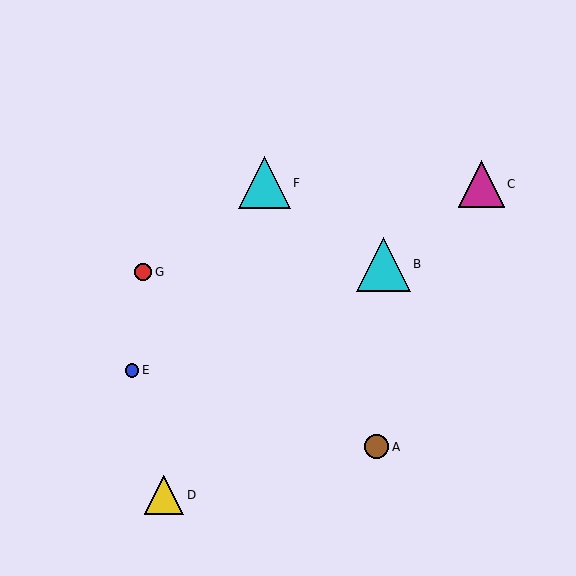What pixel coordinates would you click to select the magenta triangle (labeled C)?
Click at (481, 184) to select the magenta triangle C.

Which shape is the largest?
The cyan triangle (labeled B) is the largest.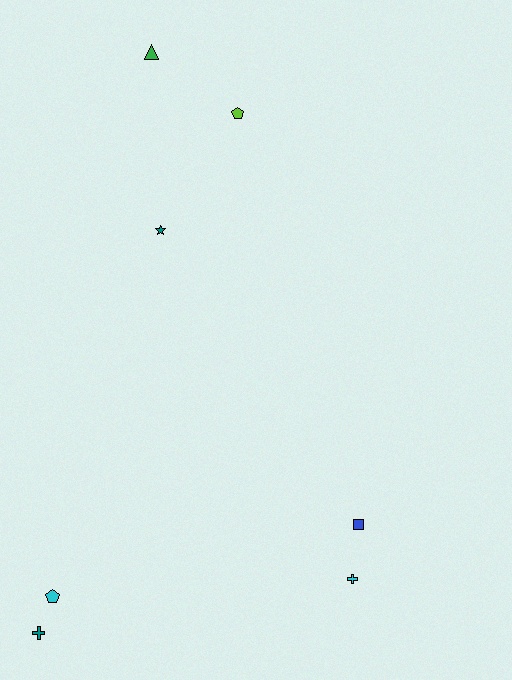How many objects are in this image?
There are 7 objects.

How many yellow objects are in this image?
There are no yellow objects.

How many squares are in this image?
There is 1 square.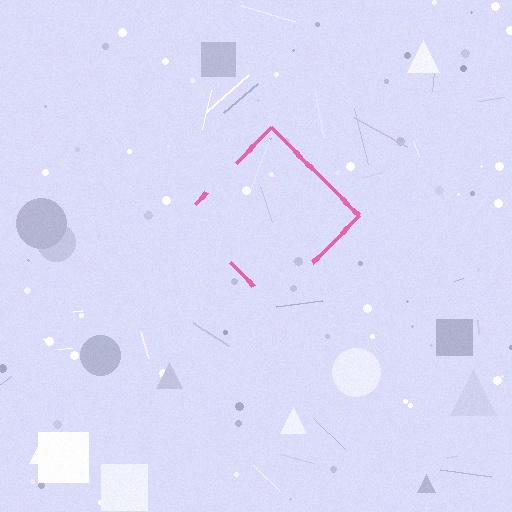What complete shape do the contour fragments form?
The contour fragments form a diamond.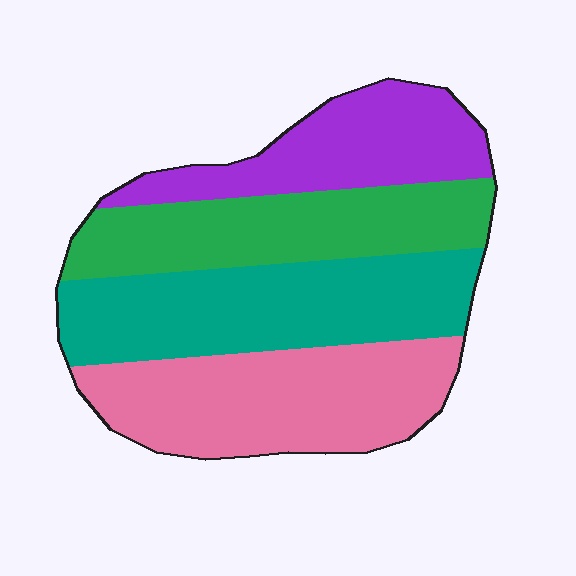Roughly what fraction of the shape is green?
Green covers around 25% of the shape.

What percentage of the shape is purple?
Purple takes up about one fifth (1/5) of the shape.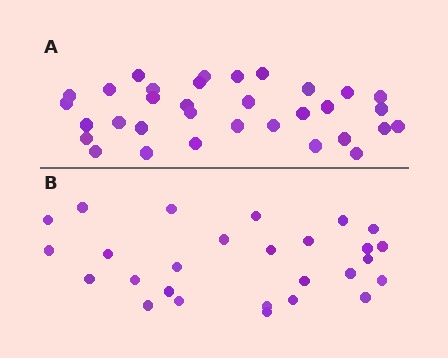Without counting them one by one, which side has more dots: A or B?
Region A (the top region) has more dots.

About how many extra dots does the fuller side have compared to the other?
Region A has about 6 more dots than region B.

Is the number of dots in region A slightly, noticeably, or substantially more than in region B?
Region A has only slightly more — the two regions are fairly close. The ratio is roughly 1.2 to 1.